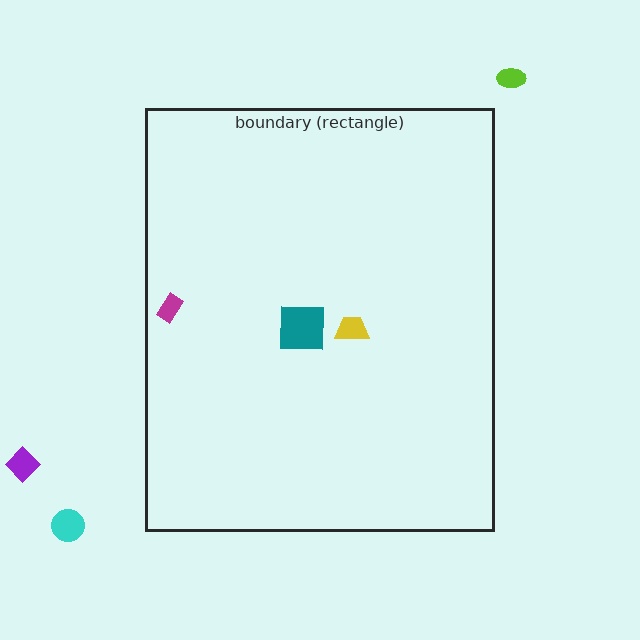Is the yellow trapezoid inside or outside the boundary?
Inside.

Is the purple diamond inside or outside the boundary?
Outside.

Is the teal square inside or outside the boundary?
Inside.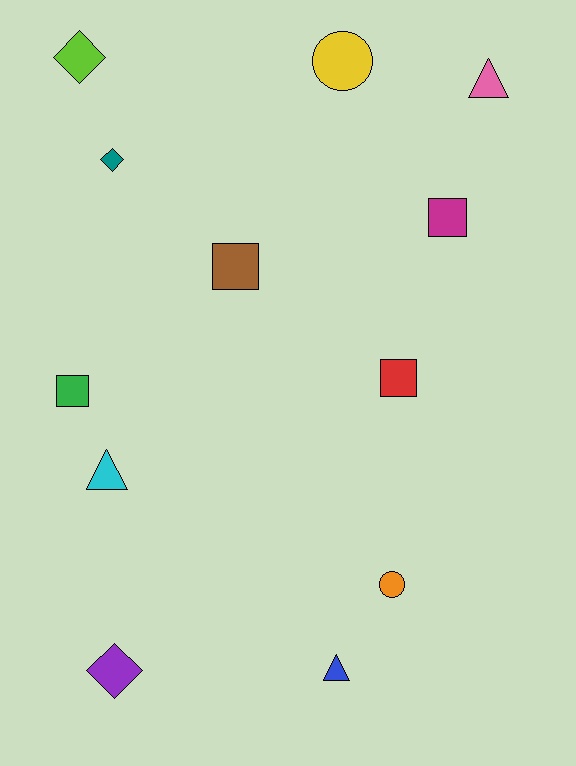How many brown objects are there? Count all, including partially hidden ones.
There is 1 brown object.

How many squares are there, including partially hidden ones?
There are 4 squares.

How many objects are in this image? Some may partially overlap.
There are 12 objects.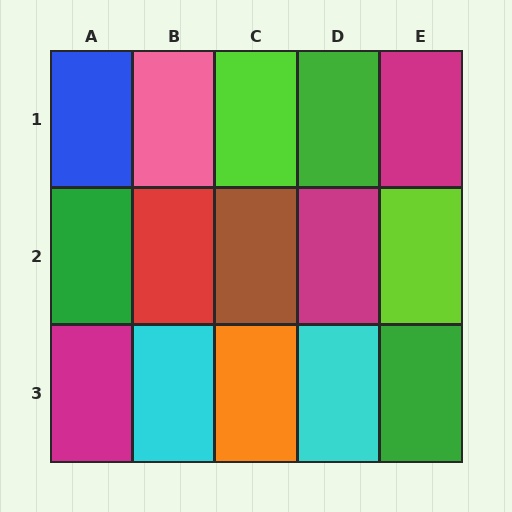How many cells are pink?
1 cell is pink.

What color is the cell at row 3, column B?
Cyan.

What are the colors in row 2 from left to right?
Green, red, brown, magenta, lime.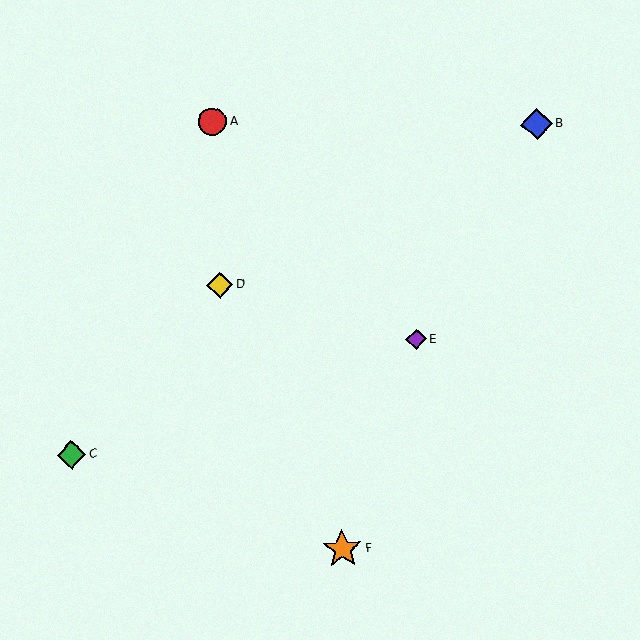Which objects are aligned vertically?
Objects A, D are aligned vertically.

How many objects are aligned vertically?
2 objects (A, D) are aligned vertically.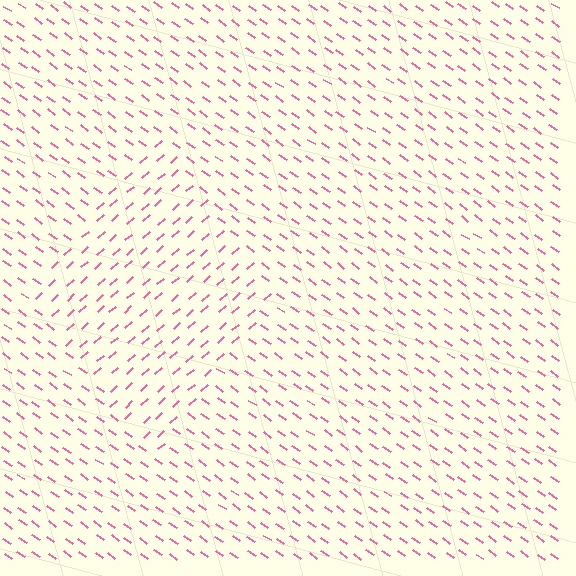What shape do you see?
I see a diamond.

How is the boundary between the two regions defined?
The boundary is defined purely by a change in line orientation (approximately 78 degrees difference). All lines are the same color and thickness.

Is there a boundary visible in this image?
Yes, there is a texture boundary formed by a change in line orientation.